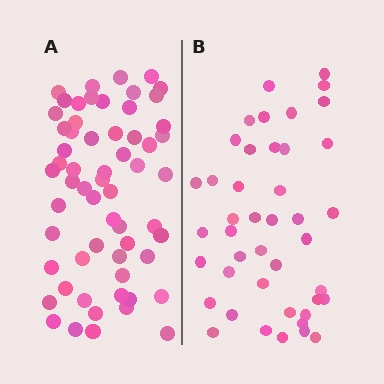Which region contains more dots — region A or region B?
Region A (the left region) has more dots.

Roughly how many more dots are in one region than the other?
Region A has approximately 15 more dots than region B.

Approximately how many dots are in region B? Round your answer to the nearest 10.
About 40 dots. (The exact count is 43, which rounds to 40.)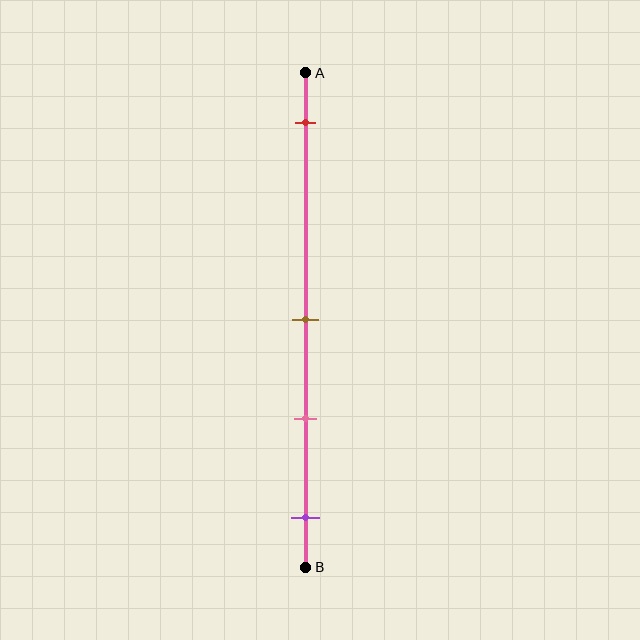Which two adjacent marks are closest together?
The brown and pink marks are the closest adjacent pair.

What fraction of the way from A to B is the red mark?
The red mark is approximately 10% (0.1) of the way from A to B.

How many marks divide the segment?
There are 4 marks dividing the segment.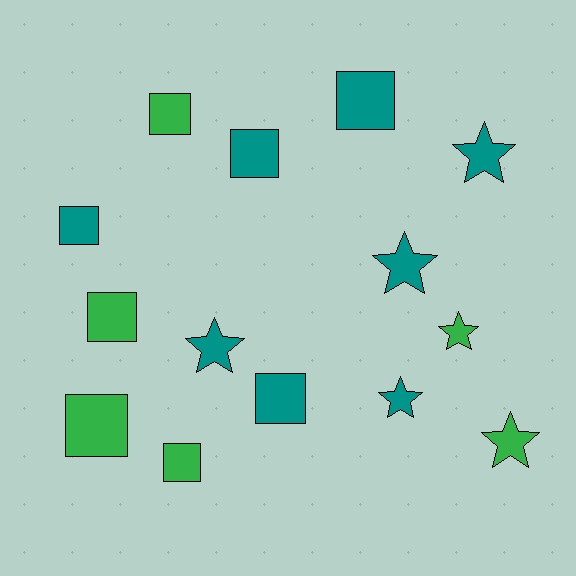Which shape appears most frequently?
Square, with 8 objects.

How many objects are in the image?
There are 14 objects.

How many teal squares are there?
There are 4 teal squares.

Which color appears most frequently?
Teal, with 8 objects.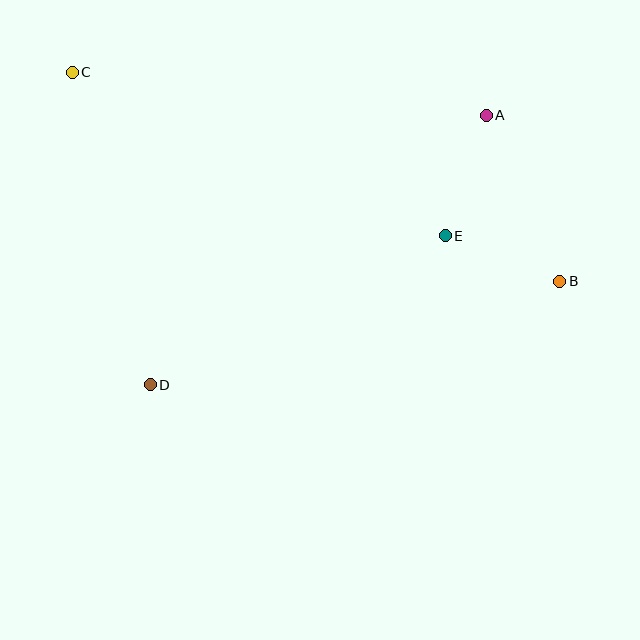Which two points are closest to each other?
Points B and E are closest to each other.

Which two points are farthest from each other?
Points B and C are farthest from each other.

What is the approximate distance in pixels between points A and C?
The distance between A and C is approximately 416 pixels.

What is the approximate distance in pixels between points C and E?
The distance between C and E is approximately 407 pixels.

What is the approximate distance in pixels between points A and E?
The distance between A and E is approximately 128 pixels.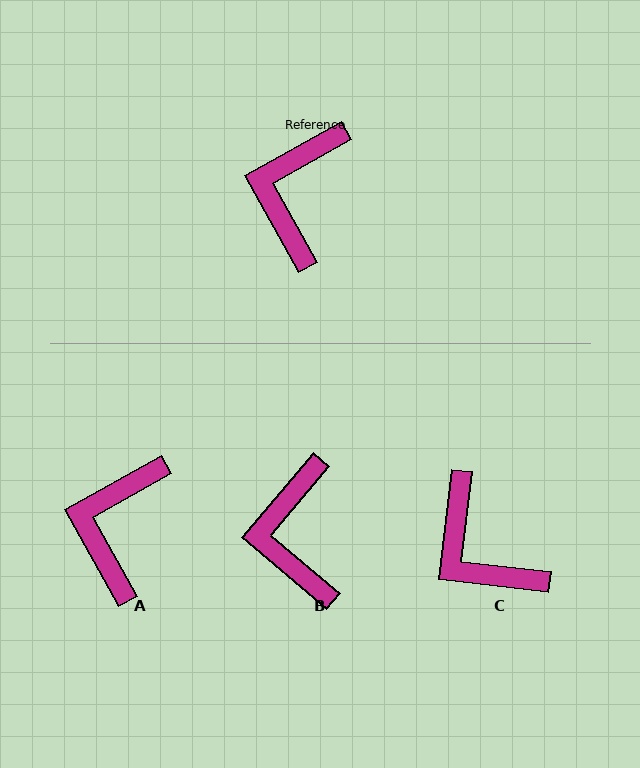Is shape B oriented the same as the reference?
No, it is off by about 21 degrees.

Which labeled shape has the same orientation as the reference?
A.